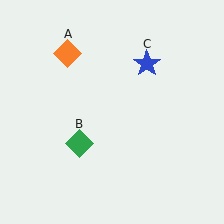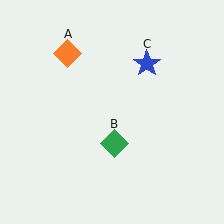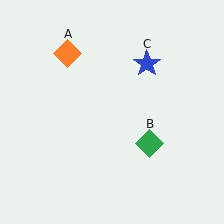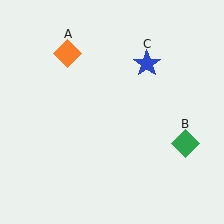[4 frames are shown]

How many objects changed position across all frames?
1 object changed position: green diamond (object B).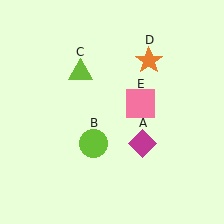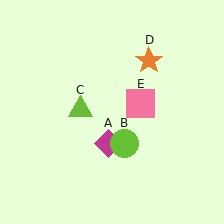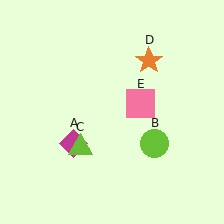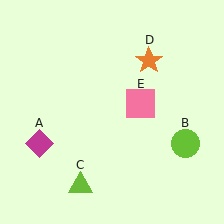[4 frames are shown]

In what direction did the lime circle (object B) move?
The lime circle (object B) moved right.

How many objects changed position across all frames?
3 objects changed position: magenta diamond (object A), lime circle (object B), lime triangle (object C).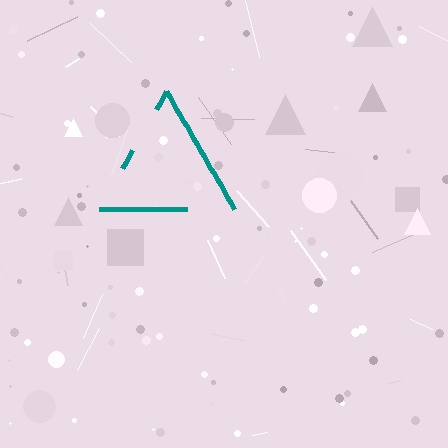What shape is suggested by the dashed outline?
The dashed outline suggests a triangle.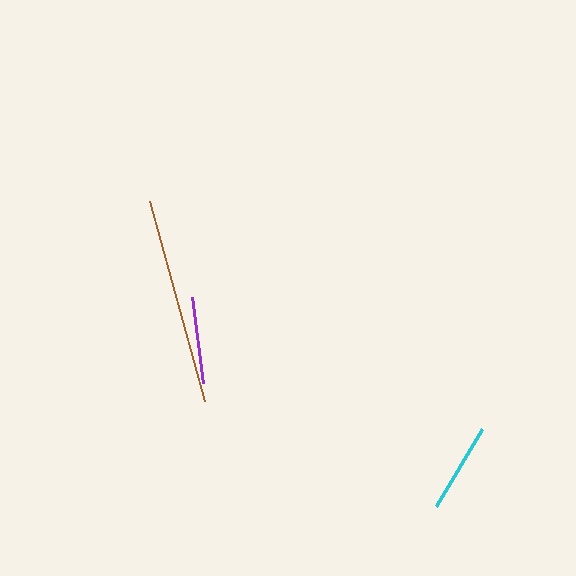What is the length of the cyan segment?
The cyan segment is approximately 90 pixels long.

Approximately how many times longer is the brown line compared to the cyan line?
The brown line is approximately 2.3 times the length of the cyan line.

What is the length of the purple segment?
The purple segment is approximately 87 pixels long.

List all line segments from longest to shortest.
From longest to shortest: brown, cyan, purple.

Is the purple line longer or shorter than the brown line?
The brown line is longer than the purple line.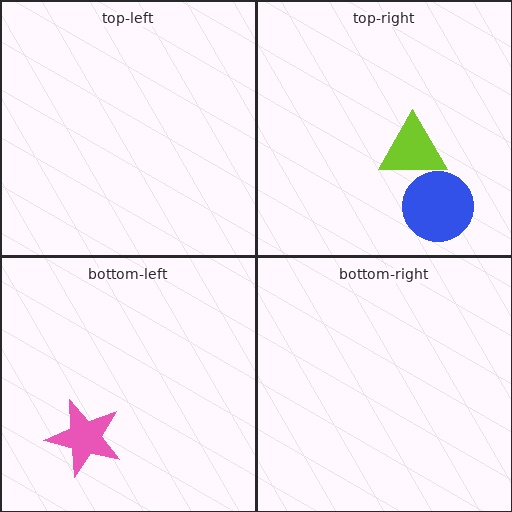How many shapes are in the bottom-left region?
1.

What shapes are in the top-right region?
The blue circle, the lime triangle.